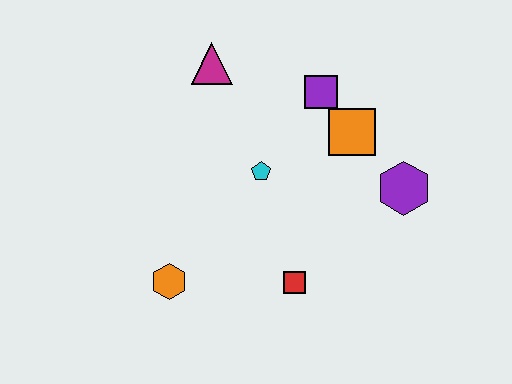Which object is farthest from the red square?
The magenta triangle is farthest from the red square.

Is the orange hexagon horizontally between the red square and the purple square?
No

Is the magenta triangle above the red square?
Yes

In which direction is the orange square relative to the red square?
The orange square is above the red square.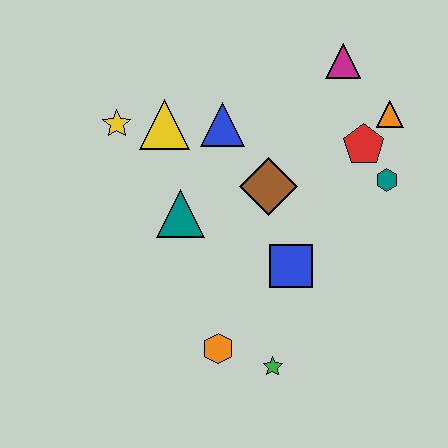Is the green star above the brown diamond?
No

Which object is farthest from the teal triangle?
The orange triangle is farthest from the teal triangle.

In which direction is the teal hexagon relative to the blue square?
The teal hexagon is to the right of the blue square.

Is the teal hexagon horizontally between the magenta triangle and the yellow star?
No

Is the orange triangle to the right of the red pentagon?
Yes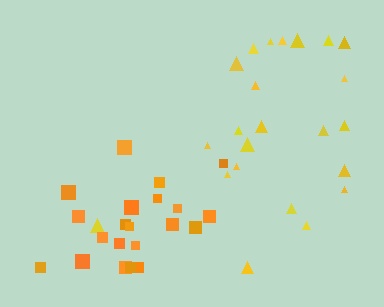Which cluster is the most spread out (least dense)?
Yellow.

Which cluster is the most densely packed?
Orange.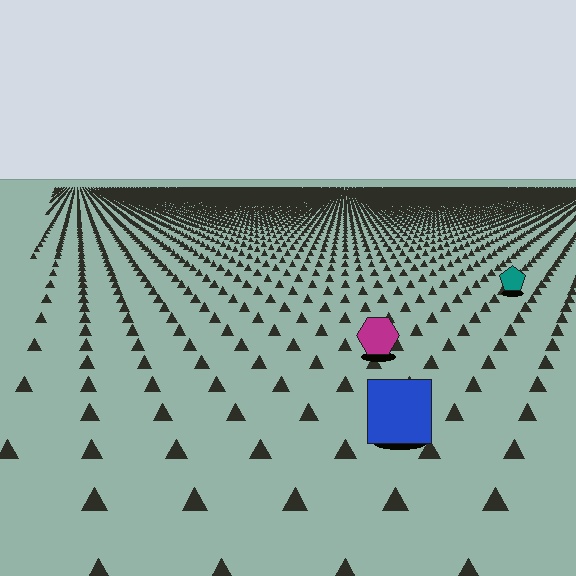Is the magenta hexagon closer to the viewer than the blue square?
No. The blue square is closer — you can tell from the texture gradient: the ground texture is coarser near it.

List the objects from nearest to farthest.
From nearest to farthest: the blue square, the magenta hexagon, the teal pentagon.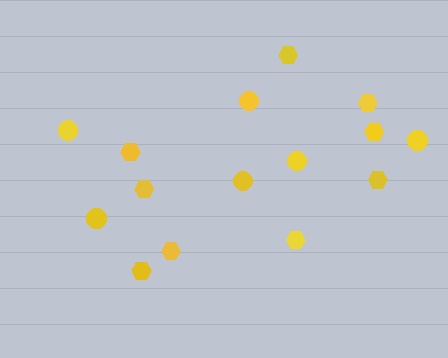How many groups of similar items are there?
There are 2 groups: one group of hexagons (9) and one group of circles (6).